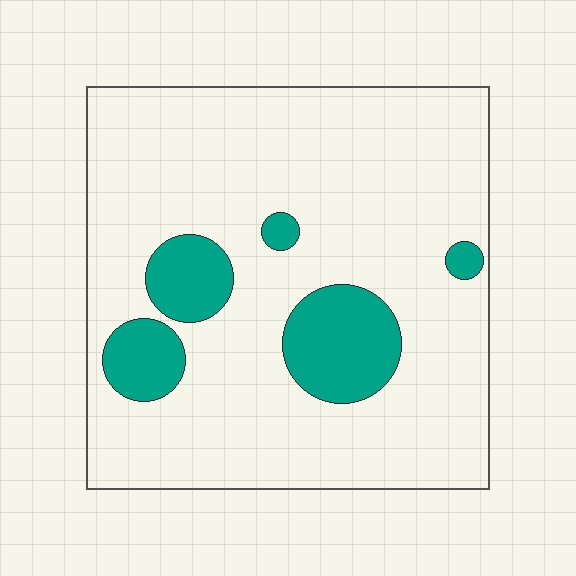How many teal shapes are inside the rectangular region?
5.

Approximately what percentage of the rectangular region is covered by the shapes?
Approximately 15%.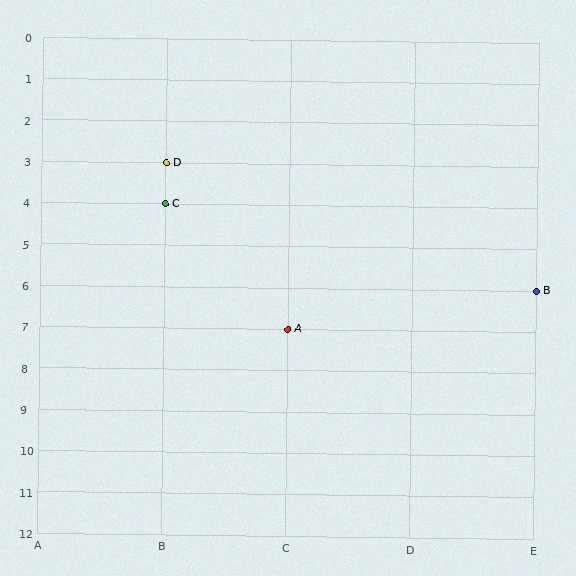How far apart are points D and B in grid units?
Points D and B are 3 columns and 3 rows apart (about 4.2 grid units diagonally).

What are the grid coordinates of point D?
Point D is at grid coordinates (B, 3).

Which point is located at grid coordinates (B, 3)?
Point D is at (B, 3).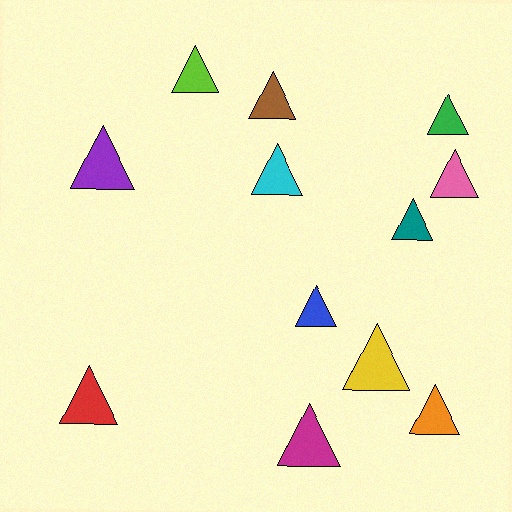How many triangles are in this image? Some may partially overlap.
There are 12 triangles.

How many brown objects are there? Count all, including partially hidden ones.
There is 1 brown object.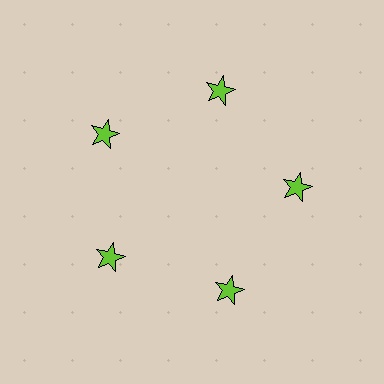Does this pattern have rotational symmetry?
Yes, this pattern has 5-fold rotational symmetry. It looks the same after rotating 72 degrees around the center.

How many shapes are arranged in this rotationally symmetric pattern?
There are 5 shapes, arranged in 5 groups of 1.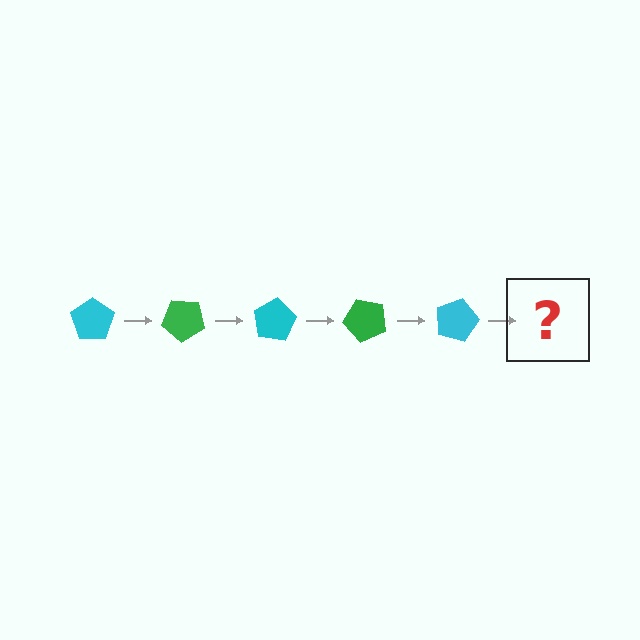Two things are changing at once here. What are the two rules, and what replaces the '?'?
The two rules are that it rotates 40 degrees each step and the color cycles through cyan and green. The '?' should be a green pentagon, rotated 200 degrees from the start.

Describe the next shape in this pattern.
It should be a green pentagon, rotated 200 degrees from the start.